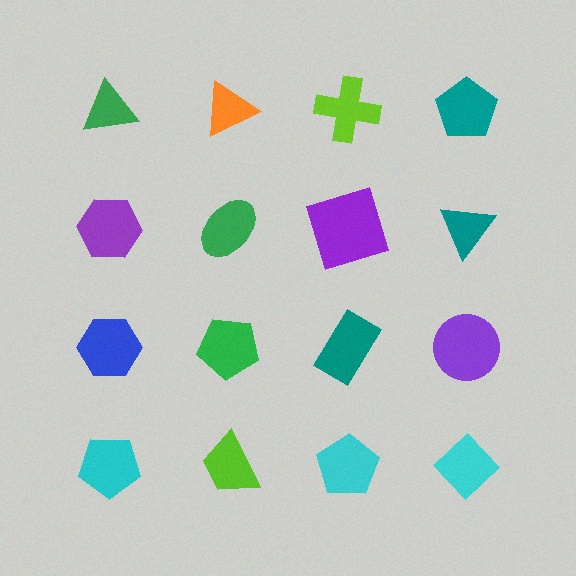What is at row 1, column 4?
A teal pentagon.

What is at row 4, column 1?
A cyan pentagon.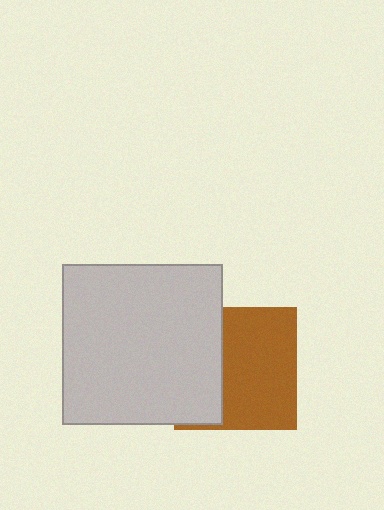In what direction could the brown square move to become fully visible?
The brown square could move right. That would shift it out from behind the light gray square entirely.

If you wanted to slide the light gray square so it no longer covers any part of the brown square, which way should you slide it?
Slide it left — that is the most direct way to separate the two shapes.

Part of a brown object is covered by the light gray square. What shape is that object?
It is a square.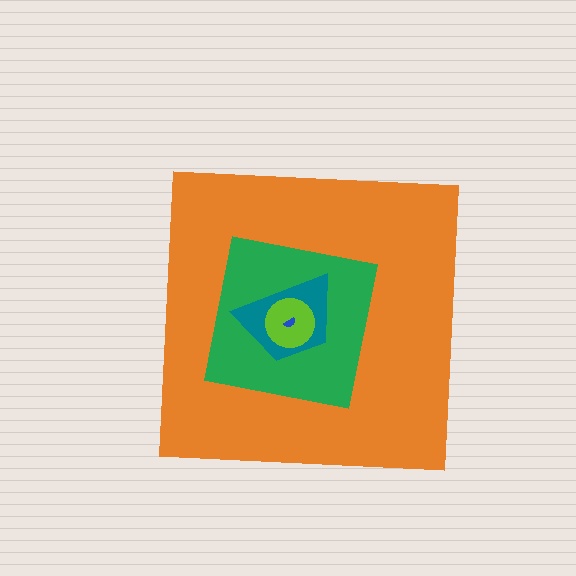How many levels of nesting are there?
5.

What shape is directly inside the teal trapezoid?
The lime circle.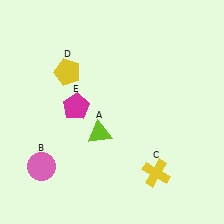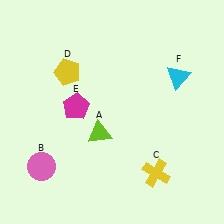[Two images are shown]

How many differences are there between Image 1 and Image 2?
There is 1 difference between the two images.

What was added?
A cyan triangle (F) was added in Image 2.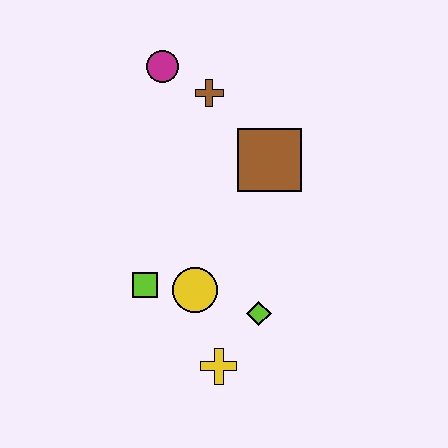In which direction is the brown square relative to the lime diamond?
The brown square is above the lime diamond.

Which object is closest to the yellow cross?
The lime diamond is closest to the yellow cross.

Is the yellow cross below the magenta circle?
Yes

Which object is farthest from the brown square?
The yellow cross is farthest from the brown square.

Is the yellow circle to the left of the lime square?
No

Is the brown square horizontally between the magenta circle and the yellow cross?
No